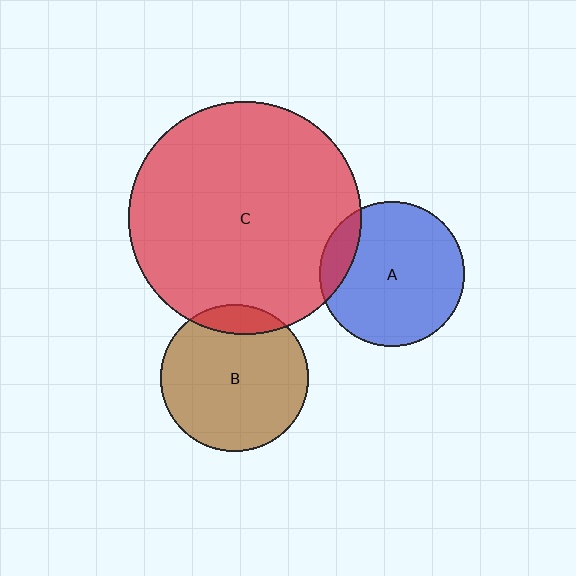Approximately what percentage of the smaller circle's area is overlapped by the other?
Approximately 10%.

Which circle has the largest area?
Circle C (red).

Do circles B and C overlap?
Yes.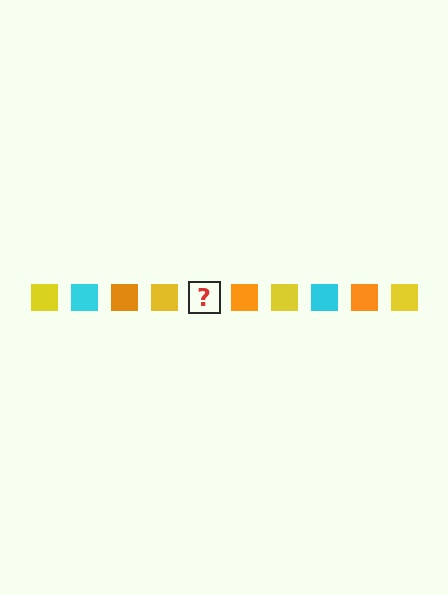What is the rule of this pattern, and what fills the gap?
The rule is that the pattern cycles through yellow, cyan, orange squares. The gap should be filled with a cyan square.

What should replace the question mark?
The question mark should be replaced with a cyan square.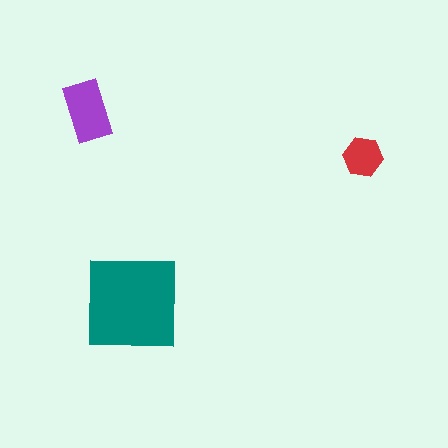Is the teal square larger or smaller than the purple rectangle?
Larger.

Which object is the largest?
The teal square.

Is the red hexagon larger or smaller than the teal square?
Smaller.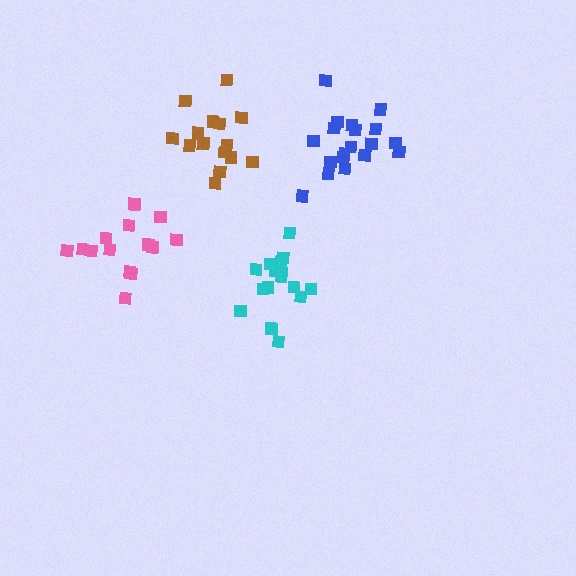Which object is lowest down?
The cyan cluster is bottommost.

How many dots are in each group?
Group 1: 14 dots, Group 2: 16 dots, Group 3: 16 dots, Group 4: 19 dots (65 total).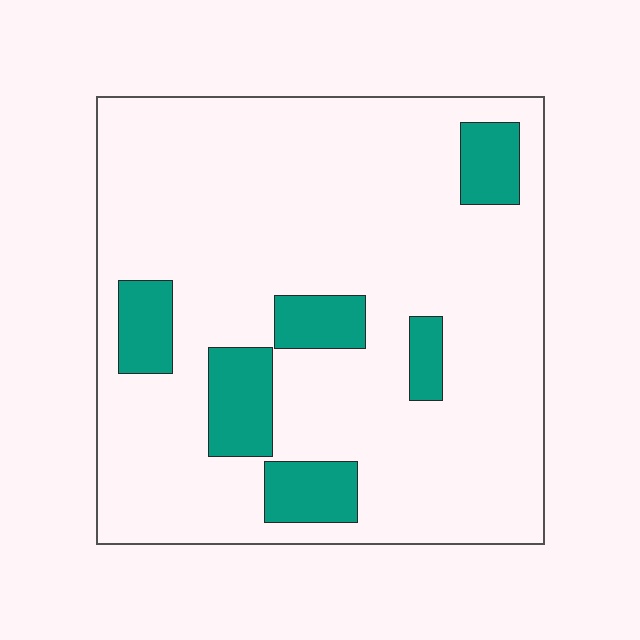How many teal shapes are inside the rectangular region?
6.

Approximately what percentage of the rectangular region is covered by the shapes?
Approximately 15%.